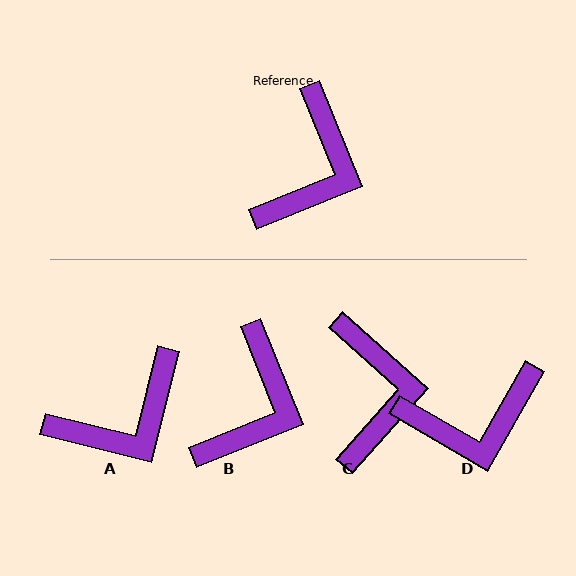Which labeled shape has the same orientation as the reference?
B.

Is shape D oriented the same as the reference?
No, it is off by about 52 degrees.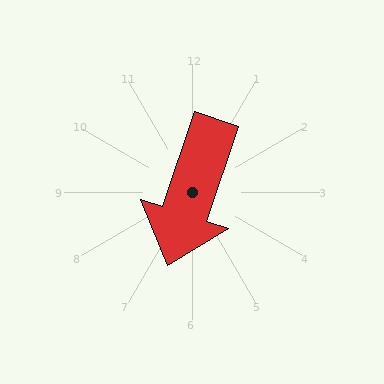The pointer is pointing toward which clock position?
Roughly 7 o'clock.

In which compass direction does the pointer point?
South.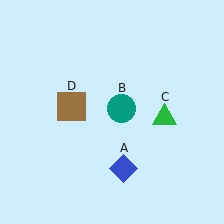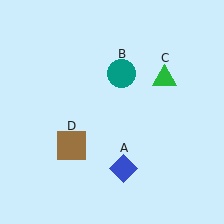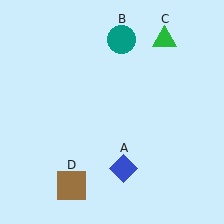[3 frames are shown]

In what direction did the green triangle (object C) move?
The green triangle (object C) moved up.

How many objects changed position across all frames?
3 objects changed position: teal circle (object B), green triangle (object C), brown square (object D).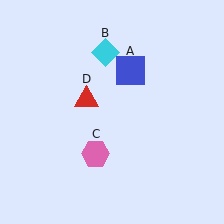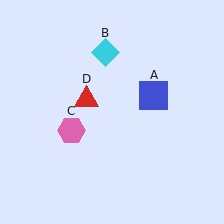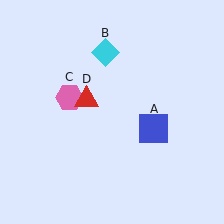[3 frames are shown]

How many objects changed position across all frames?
2 objects changed position: blue square (object A), pink hexagon (object C).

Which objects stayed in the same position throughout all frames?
Cyan diamond (object B) and red triangle (object D) remained stationary.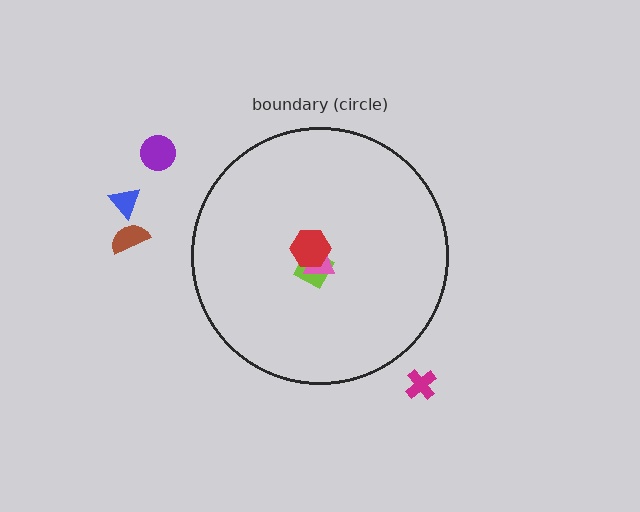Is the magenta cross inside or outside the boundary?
Outside.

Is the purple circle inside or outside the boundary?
Outside.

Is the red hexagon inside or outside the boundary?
Inside.